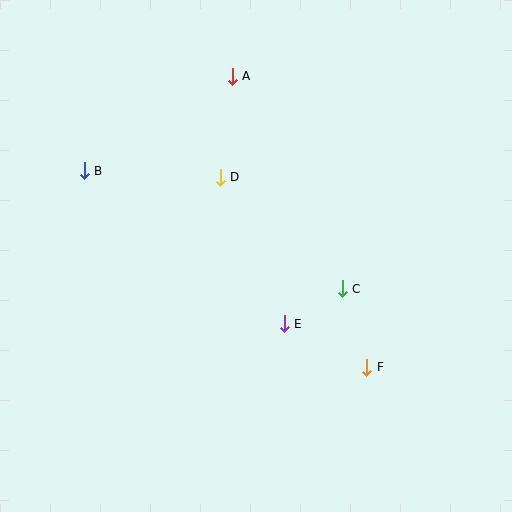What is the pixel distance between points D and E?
The distance between D and E is 160 pixels.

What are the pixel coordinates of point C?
Point C is at (342, 289).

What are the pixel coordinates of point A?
Point A is at (232, 76).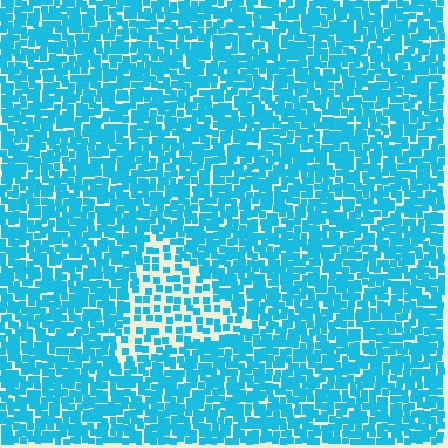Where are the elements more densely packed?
The elements are more densely packed outside the triangle boundary.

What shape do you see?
I see a triangle.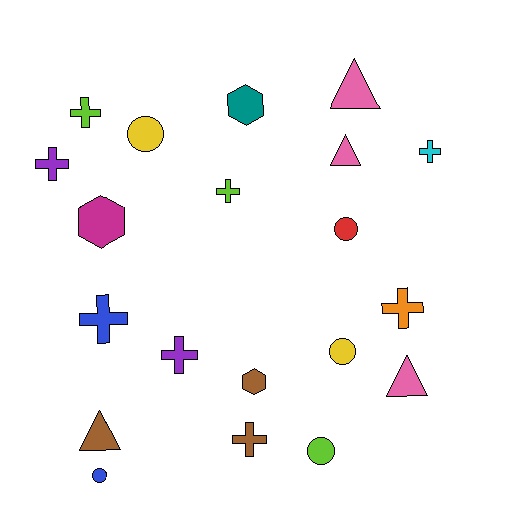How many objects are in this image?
There are 20 objects.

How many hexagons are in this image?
There are 3 hexagons.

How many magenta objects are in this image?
There is 1 magenta object.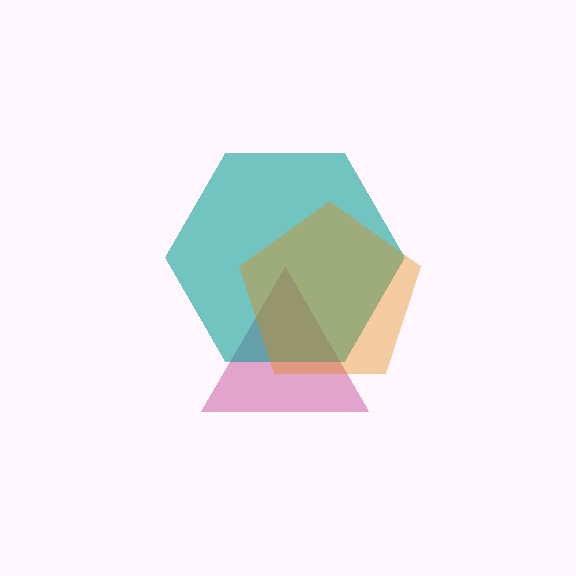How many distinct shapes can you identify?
There are 3 distinct shapes: a magenta triangle, a teal hexagon, an orange pentagon.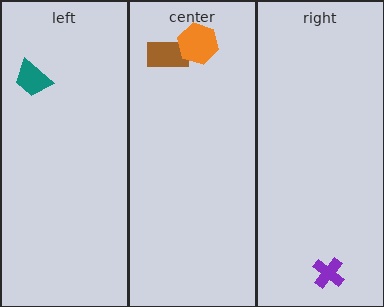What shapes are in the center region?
The brown rectangle, the orange hexagon.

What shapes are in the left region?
The teal trapezoid.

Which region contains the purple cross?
The right region.